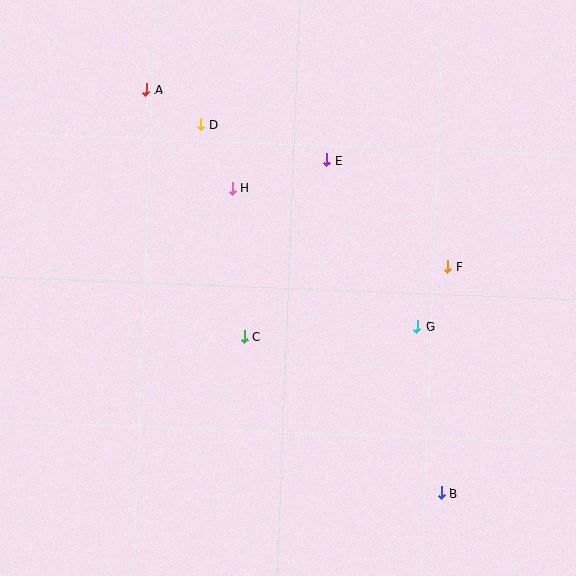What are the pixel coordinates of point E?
Point E is at (327, 160).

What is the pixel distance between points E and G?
The distance between E and G is 189 pixels.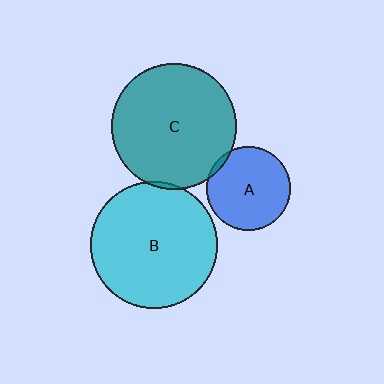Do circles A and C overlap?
Yes.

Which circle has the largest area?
Circle B (cyan).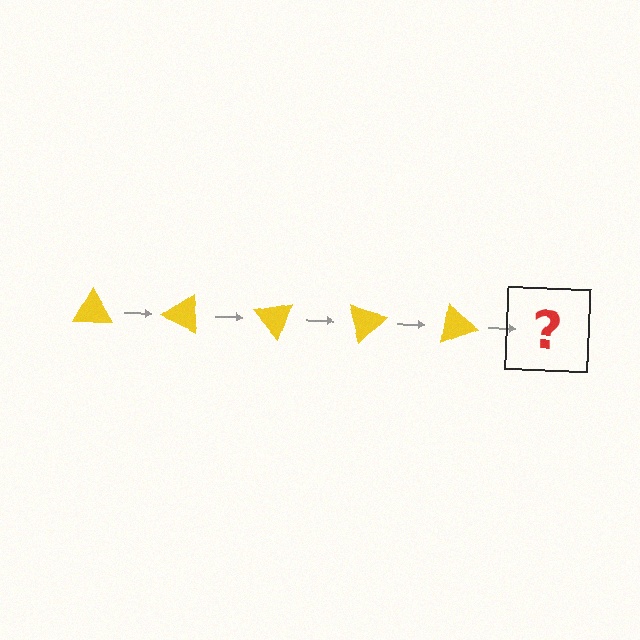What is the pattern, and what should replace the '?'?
The pattern is that the triangle rotates 25 degrees each step. The '?' should be a yellow triangle rotated 125 degrees.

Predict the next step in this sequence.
The next step is a yellow triangle rotated 125 degrees.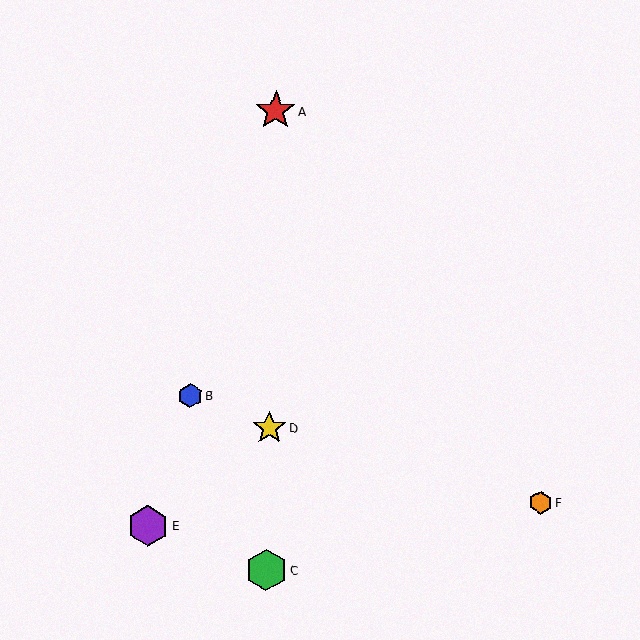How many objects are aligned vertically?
3 objects (A, C, D) are aligned vertically.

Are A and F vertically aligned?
No, A is at x≈276 and F is at x≈541.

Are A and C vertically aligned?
Yes, both are at x≈276.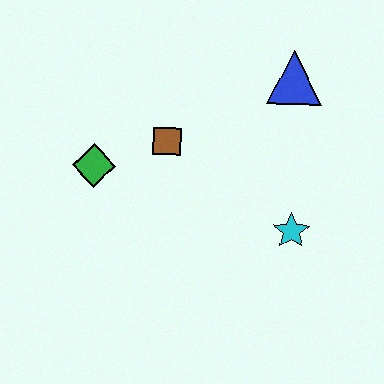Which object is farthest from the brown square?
The cyan star is farthest from the brown square.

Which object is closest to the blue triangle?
The brown square is closest to the blue triangle.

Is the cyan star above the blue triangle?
No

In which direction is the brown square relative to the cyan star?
The brown square is to the left of the cyan star.